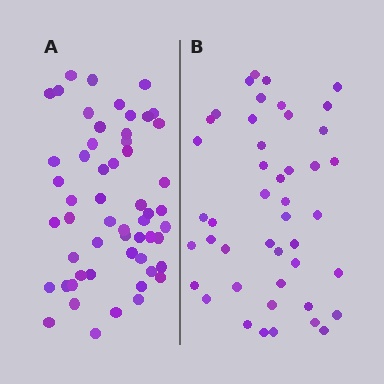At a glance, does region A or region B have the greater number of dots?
Region A (the left region) has more dots.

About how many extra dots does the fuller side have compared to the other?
Region A has roughly 10 or so more dots than region B.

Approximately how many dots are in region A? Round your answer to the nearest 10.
About 60 dots. (The exact count is 55, which rounds to 60.)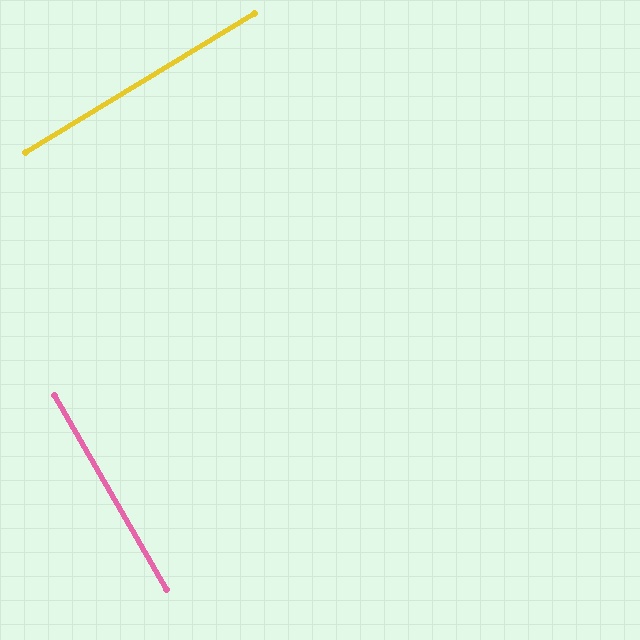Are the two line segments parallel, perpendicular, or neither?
Perpendicular — they meet at approximately 89°.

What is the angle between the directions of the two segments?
Approximately 89 degrees.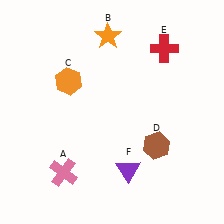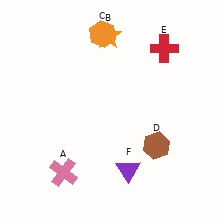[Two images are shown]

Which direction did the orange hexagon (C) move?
The orange hexagon (C) moved up.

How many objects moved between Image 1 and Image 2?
1 object moved between the two images.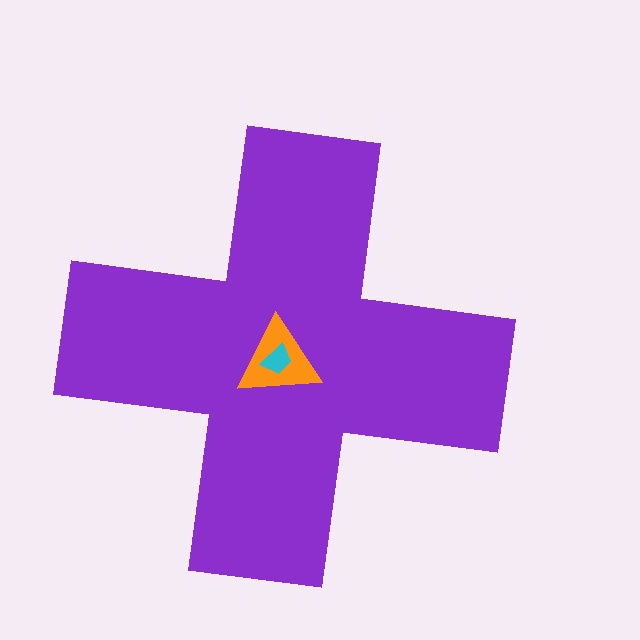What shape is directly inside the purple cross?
The orange triangle.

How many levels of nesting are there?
3.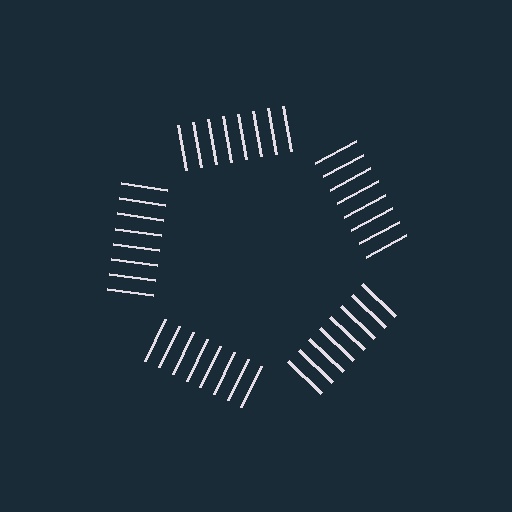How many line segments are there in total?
40 — 8 along each of the 5 edges.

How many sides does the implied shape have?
5 sides — the line-ends trace a pentagon.